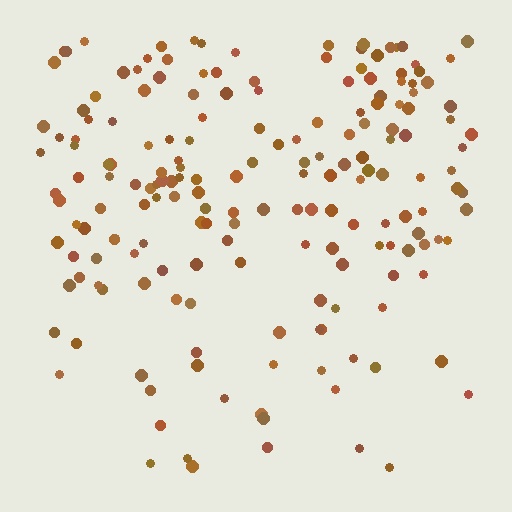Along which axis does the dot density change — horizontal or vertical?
Vertical.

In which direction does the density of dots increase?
From bottom to top, with the top side densest.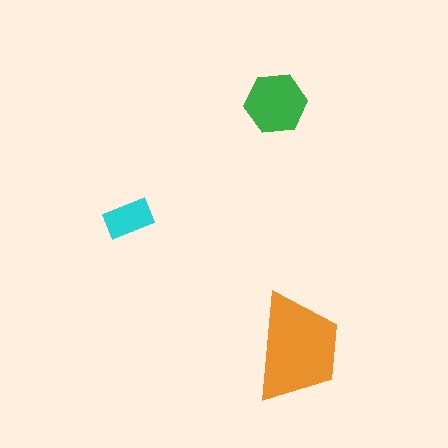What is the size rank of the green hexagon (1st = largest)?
2nd.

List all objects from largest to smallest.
The orange trapezoid, the green hexagon, the cyan rectangle.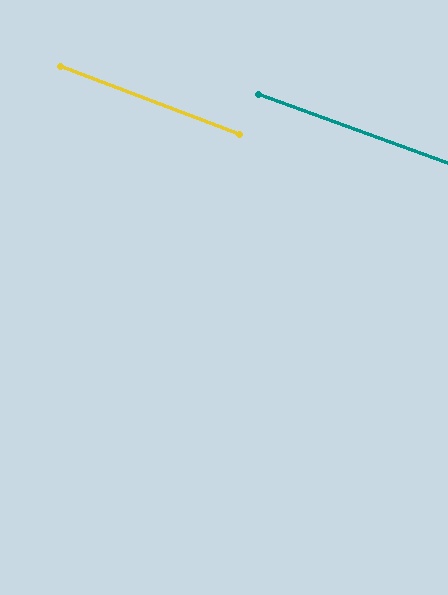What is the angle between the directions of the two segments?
Approximately 1 degree.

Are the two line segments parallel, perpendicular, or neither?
Parallel — their directions differ by only 0.7°.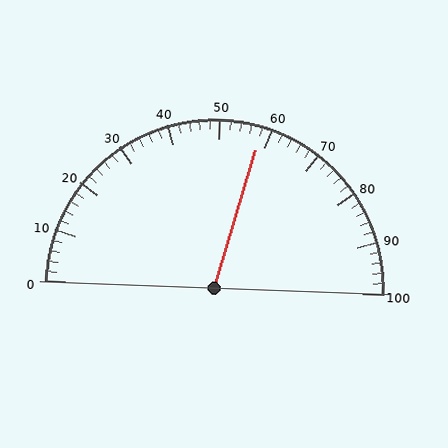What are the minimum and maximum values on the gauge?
The gauge ranges from 0 to 100.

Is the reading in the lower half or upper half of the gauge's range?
The reading is in the upper half of the range (0 to 100).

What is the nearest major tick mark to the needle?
The nearest major tick mark is 60.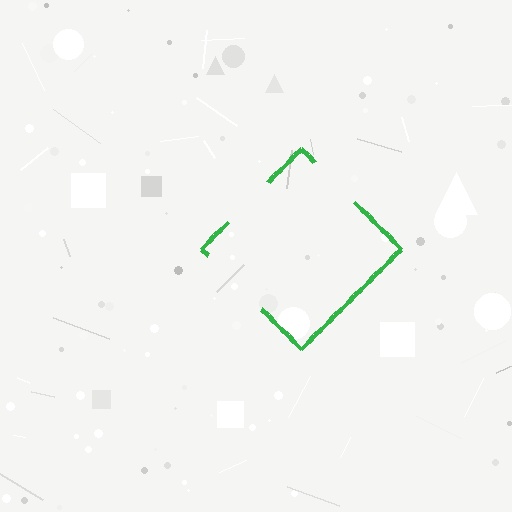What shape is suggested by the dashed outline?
The dashed outline suggests a diamond.